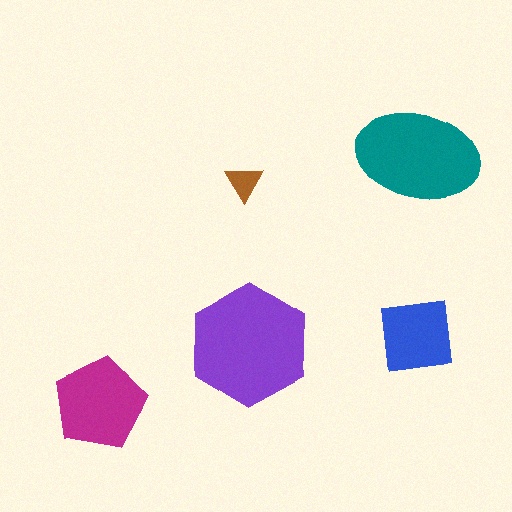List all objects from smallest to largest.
The brown triangle, the blue square, the magenta pentagon, the teal ellipse, the purple hexagon.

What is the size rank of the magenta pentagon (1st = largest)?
3rd.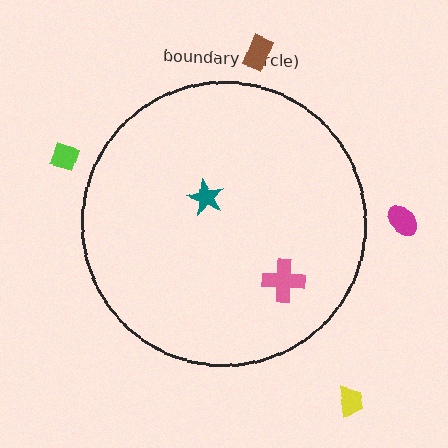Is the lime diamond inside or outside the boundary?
Outside.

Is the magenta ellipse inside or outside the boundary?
Outside.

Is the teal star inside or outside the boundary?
Inside.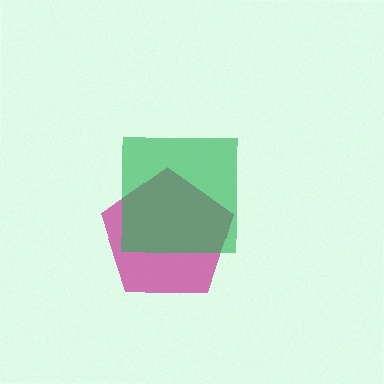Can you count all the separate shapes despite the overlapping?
Yes, there are 2 separate shapes.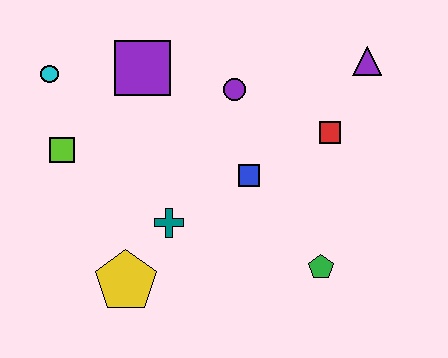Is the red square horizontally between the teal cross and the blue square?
No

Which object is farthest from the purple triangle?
The yellow pentagon is farthest from the purple triangle.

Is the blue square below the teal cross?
No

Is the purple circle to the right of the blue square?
No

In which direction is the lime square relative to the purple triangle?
The lime square is to the left of the purple triangle.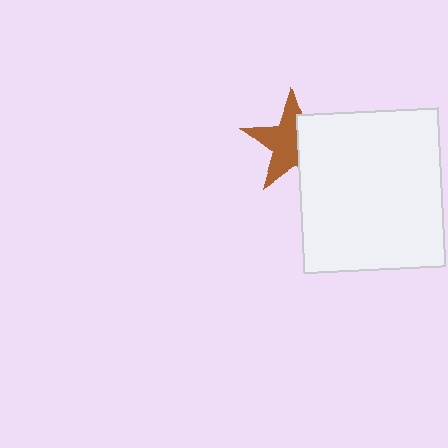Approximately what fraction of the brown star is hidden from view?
Roughly 41% of the brown star is hidden behind the white rectangle.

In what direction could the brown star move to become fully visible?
The brown star could move left. That would shift it out from behind the white rectangle entirely.